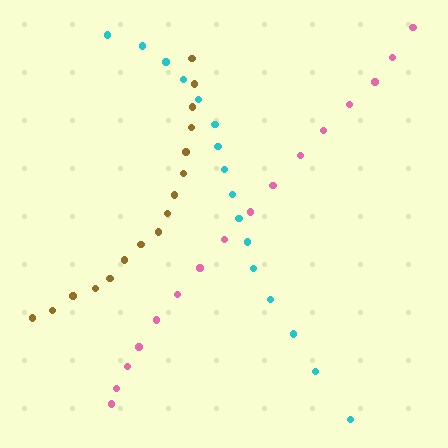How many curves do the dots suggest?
There are 3 distinct paths.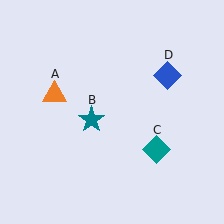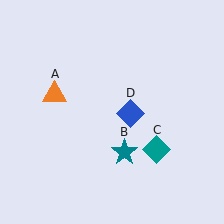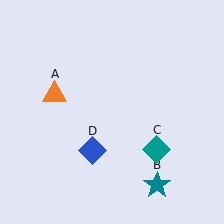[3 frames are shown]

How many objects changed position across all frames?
2 objects changed position: teal star (object B), blue diamond (object D).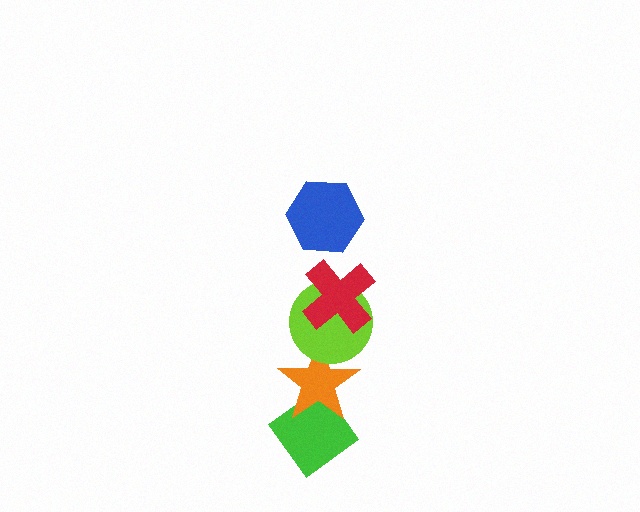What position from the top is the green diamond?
The green diamond is 5th from the top.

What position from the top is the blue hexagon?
The blue hexagon is 1st from the top.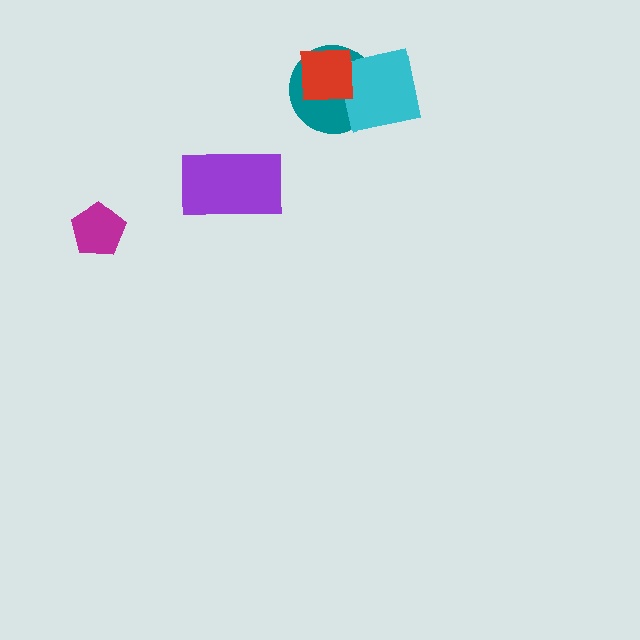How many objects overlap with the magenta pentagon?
0 objects overlap with the magenta pentagon.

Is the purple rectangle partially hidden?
No, no other shape covers it.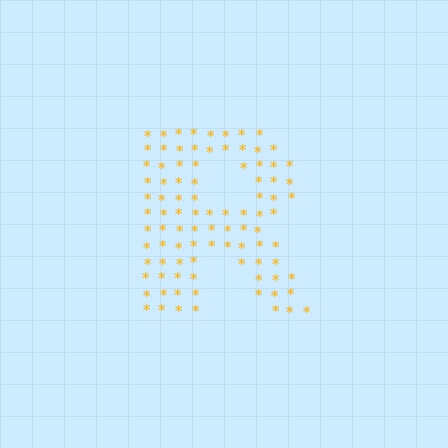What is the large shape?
The large shape is the letter R.